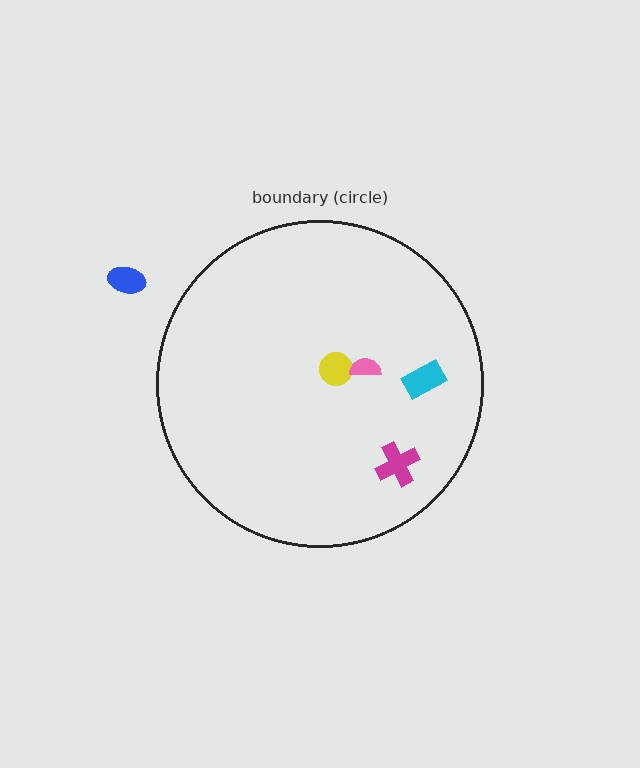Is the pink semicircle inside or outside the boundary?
Inside.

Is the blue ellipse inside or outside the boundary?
Outside.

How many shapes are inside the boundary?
4 inside, 1 outside.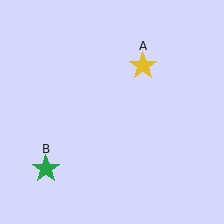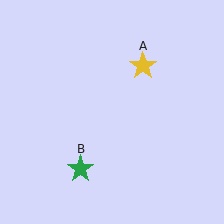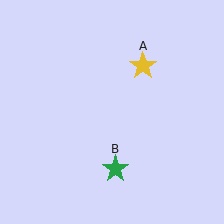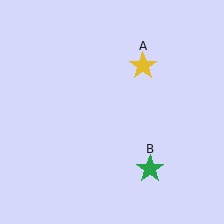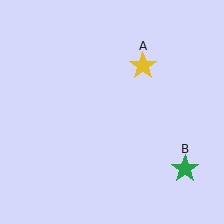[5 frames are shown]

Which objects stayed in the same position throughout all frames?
Yellow star (object A) remained stationary.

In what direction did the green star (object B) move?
The green star (object B) moved right.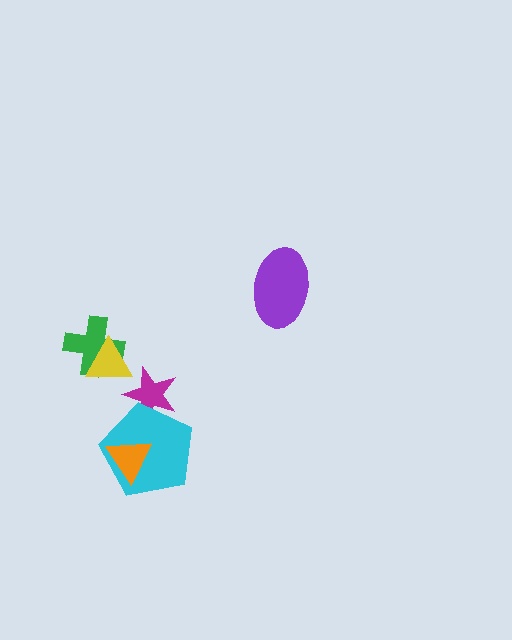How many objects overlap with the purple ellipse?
0 objects overlap with the purple ellipse.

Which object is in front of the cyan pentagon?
The orange triangle is in front of the cyan pentagon.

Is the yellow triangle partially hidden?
No, no other shape covers it.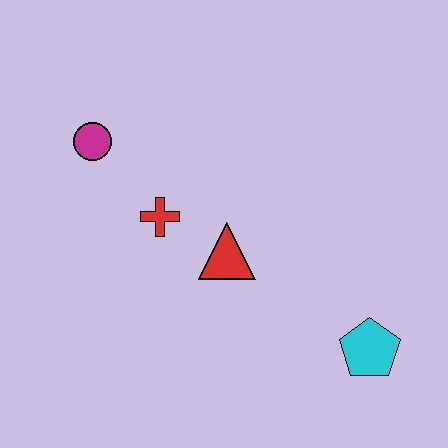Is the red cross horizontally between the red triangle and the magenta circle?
Yes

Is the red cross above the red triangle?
Yes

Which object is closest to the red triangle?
The red cross is closest to the red triangle.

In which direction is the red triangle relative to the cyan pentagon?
The red triangle is to the left of the cyan pentagon.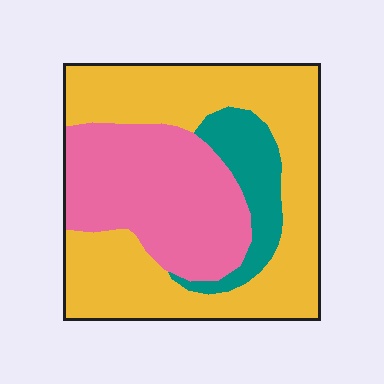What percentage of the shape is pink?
Pink takes up between a quarter and a half of the shape.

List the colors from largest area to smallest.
From largest to smallest: yellow, pink, teal.